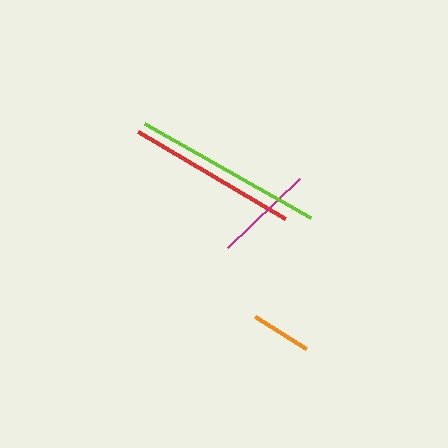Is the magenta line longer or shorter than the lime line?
The lime line is longer than the magenta line.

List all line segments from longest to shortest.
From longest to shortest: lime, red, magenta, orange.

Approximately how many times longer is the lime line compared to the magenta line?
The lime line is approximately 1.9 times the length of the magenta line.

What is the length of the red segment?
The red segment is approximately 171 pixels long.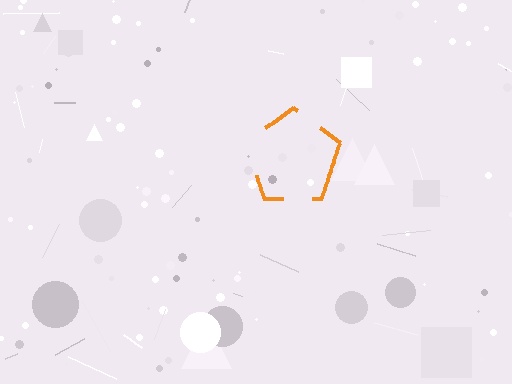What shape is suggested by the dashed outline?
The dashed outline suggests a pentagon.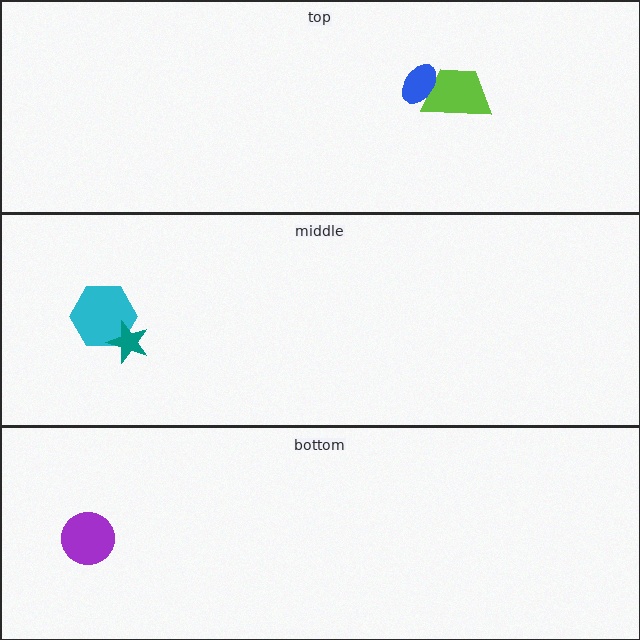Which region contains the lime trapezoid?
The top region.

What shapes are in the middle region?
The cyan hexagon, the teal star.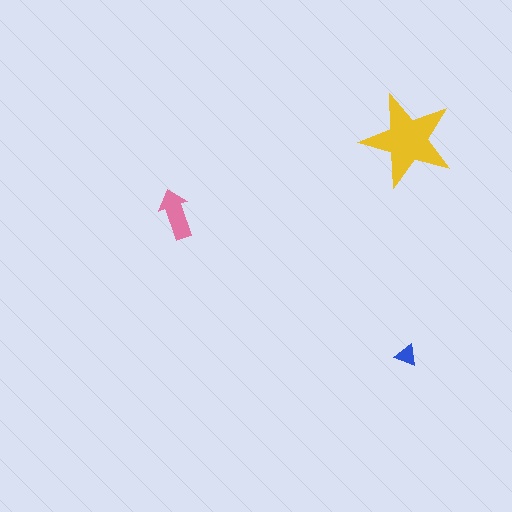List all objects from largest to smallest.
The yellow star, the pink arrow, the blue triangle.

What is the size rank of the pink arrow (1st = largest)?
2nd.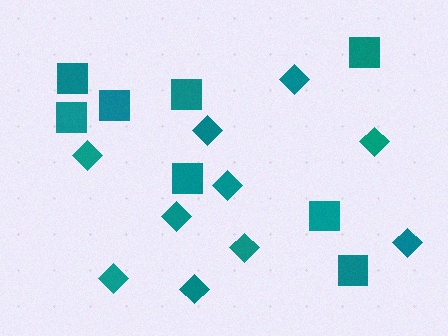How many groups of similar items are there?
There are 2 groups: one group of squares (8) and one group of diamonds (10).